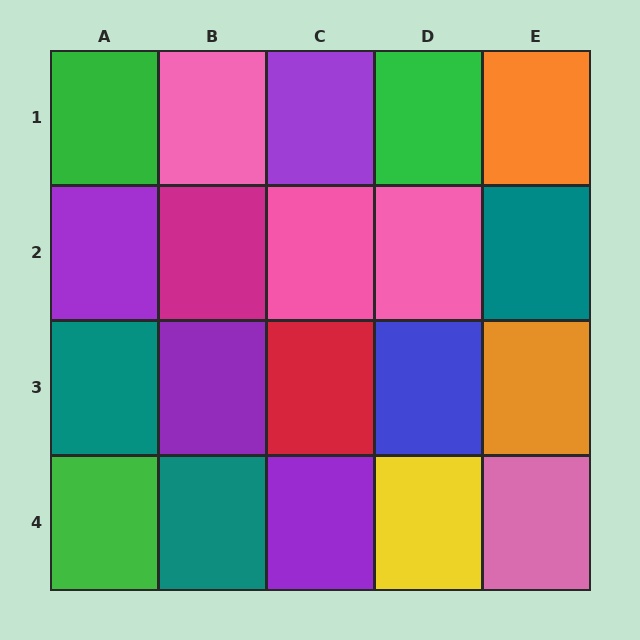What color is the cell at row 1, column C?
Purple.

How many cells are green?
3 cells are green.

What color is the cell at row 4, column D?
Yellow.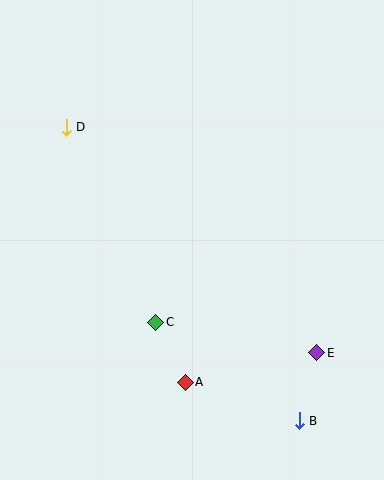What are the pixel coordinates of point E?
Point E is at (317, 353).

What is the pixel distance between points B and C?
The distance between B and C is 174 pixels.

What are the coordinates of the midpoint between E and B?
The midpoint between E and B is at (308, 387).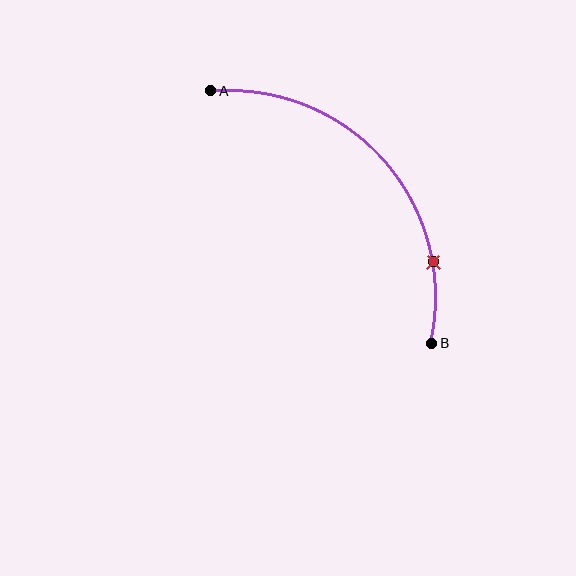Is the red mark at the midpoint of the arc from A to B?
No. The red mark lies on the arc but is closer to endpoint B. The arc midpoint would be at the point on the curve equidistant along the arc from both A and B.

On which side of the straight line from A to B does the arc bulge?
The arc bulges above and to the right of the straight line connecting A and B.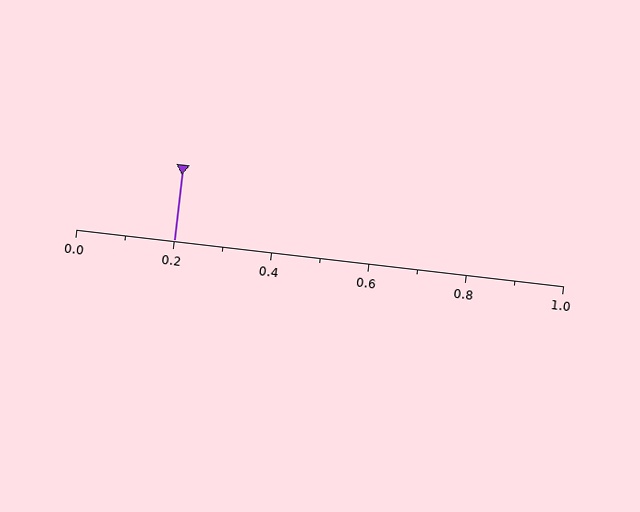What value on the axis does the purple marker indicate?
The marker indicates approximately 0.2.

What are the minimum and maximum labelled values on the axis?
The axis runs from 0.0 to 1.0.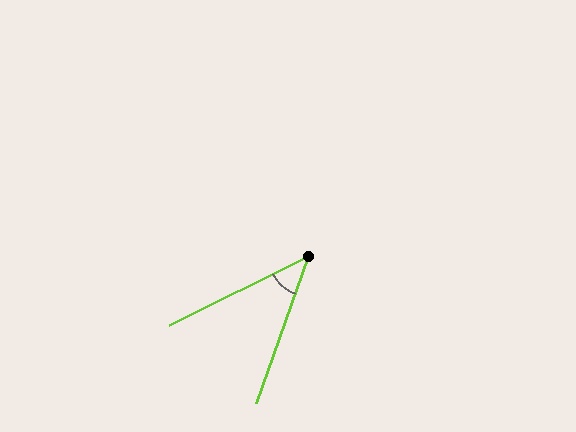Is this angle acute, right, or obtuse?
It is acute.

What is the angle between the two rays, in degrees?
Approximately 44 degrees.